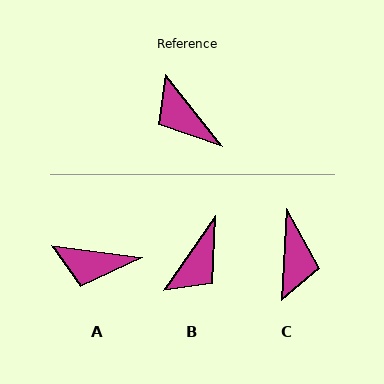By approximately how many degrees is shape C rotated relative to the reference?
Approximately 138 degrees counter-clockwise.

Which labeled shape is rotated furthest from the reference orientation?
C, about 138 degrees away.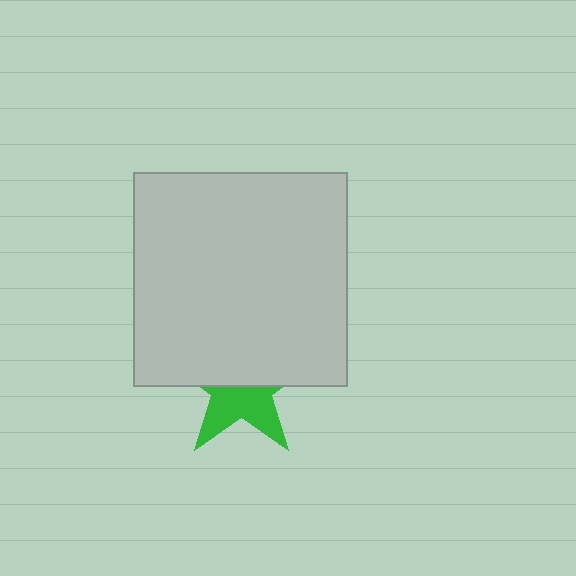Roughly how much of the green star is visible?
A small part of it is visible (roughly 44%).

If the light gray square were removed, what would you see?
You would see the complete green star.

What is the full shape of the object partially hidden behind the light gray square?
The partially hidden object is a green star.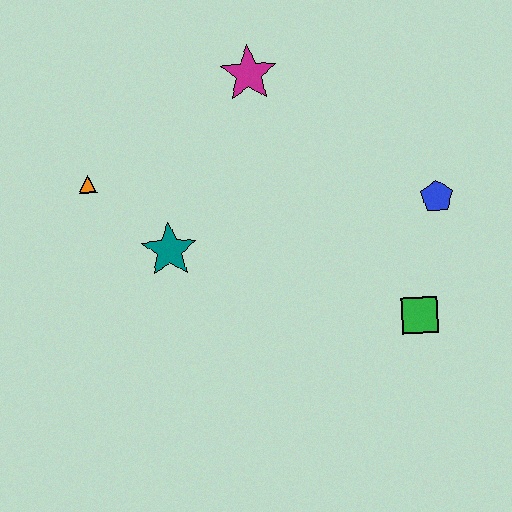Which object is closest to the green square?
The blue pentagon is closest to the green square.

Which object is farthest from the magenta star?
The green square is farthest from the magenta star.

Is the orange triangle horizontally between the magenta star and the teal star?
No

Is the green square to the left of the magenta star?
No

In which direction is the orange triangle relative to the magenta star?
The orange triangle is to the left of the magenta star.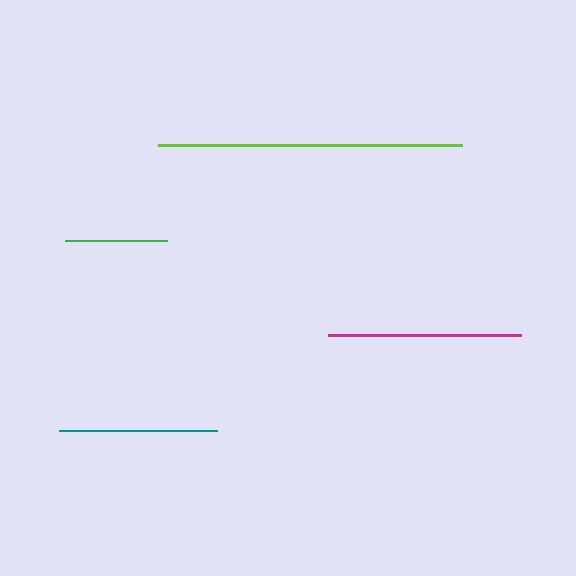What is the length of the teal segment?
The teal segment is approximately 157 pixels long.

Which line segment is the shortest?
The green line is the shortest at approximately 101 pixels.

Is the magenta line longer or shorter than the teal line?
The magenta line is longer than the teal line.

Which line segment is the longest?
The lime line is the longest at approximately 303 pixels.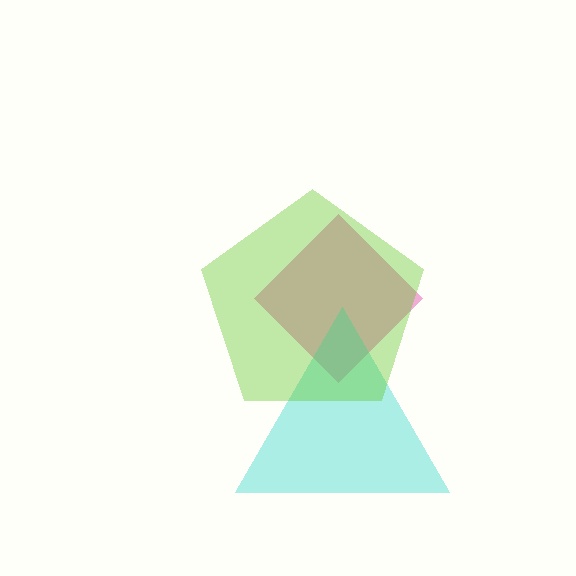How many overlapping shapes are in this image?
There are 3 overlapping shapes in the image.